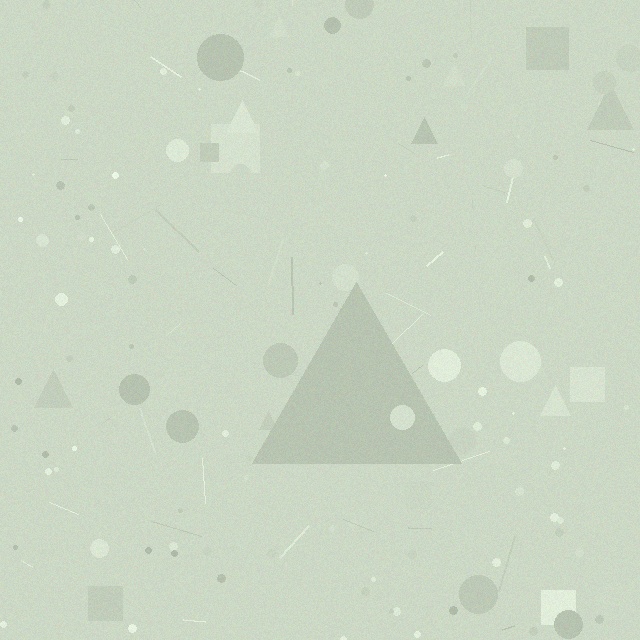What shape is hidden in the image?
A triangle is hidden in the image.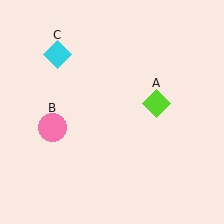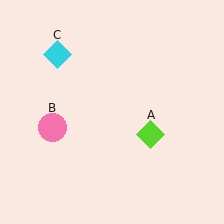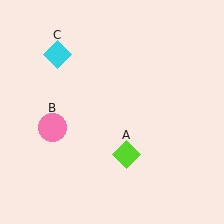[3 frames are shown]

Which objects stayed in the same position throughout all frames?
Pink circle (object B) and cyan diamond (object C) remained stationary.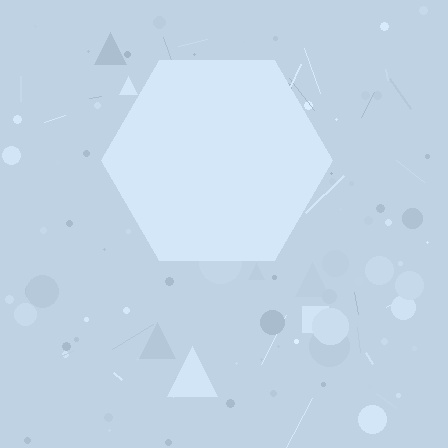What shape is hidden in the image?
A hexagon is hidden in the image.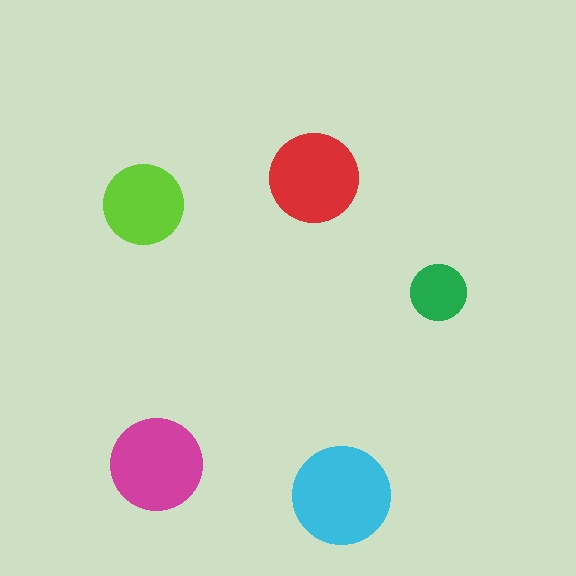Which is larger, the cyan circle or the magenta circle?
The cyan one.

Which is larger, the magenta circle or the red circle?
The magenta one.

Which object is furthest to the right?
The green circle is rightmost.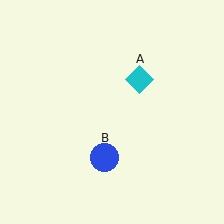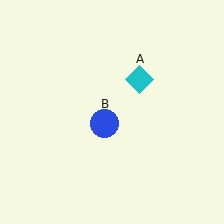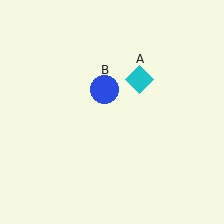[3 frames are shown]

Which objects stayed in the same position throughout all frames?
Cyan diamond (object A) remained stationary.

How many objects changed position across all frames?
1 object changed position: blue circle (object B).